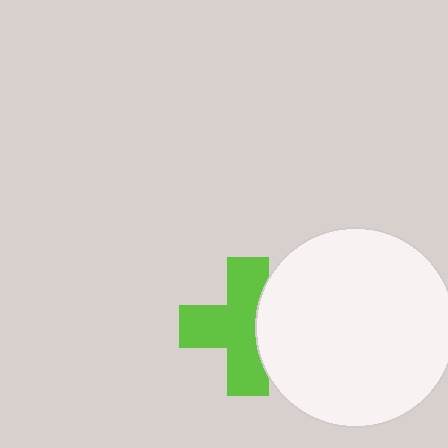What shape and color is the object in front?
The object in front is a white circle.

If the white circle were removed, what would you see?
You would see the complete lime cross.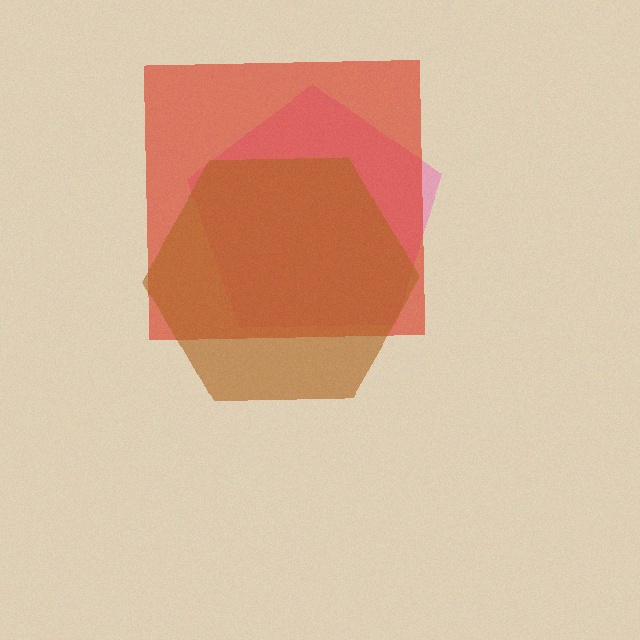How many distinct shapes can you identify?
There are 3 distinct shapes: a pink pentagon, a red square, a brown hexagon.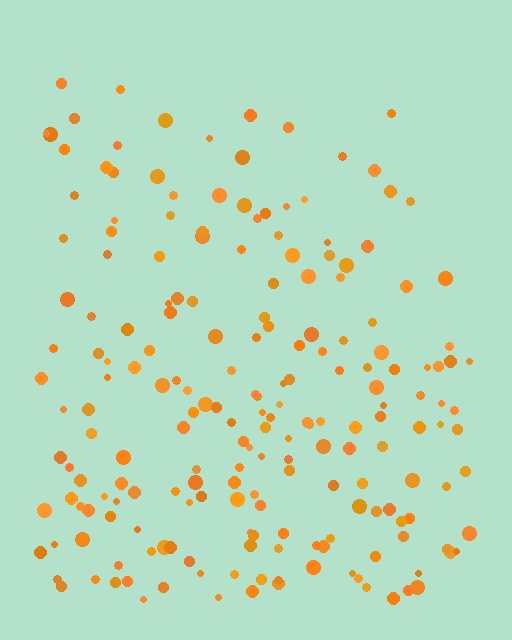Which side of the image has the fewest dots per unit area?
The top.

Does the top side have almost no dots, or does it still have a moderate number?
Still a moderate number, just noticeably fewer than the bottom.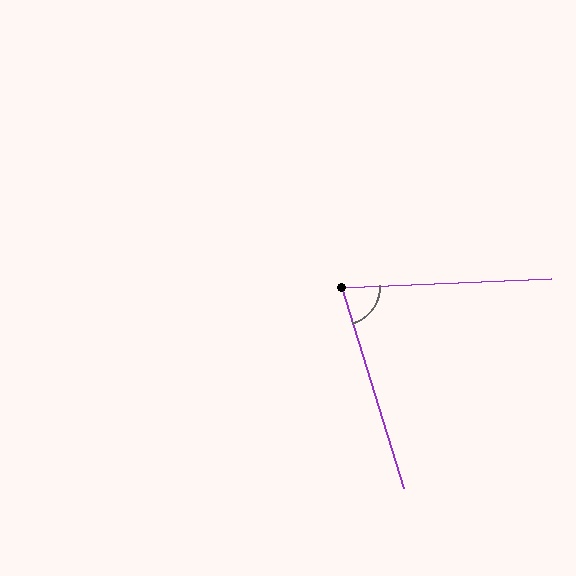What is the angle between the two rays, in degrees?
Approximately 75 degrees.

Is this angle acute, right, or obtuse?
It is acute.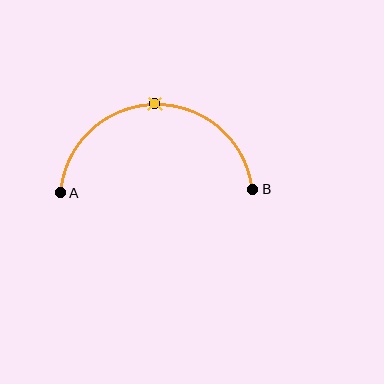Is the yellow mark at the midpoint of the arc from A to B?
Yes. The yellow mark lies on the arc at equal arc-length from both A and B — it is the arc midpoint.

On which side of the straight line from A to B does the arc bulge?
The arc bulges above the straight line connecting A and B.